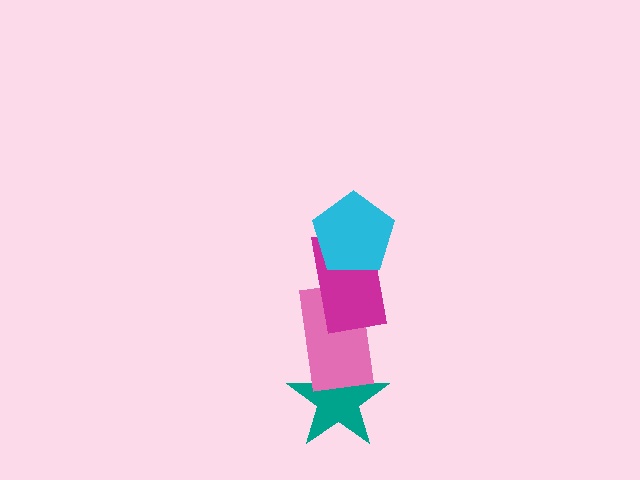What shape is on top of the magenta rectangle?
The cyan pentagon is on top of the magenta rectangle.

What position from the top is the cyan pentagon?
The cyan pentagon is 1st from the top.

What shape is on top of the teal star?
The pink rectangle is on top of the teal star.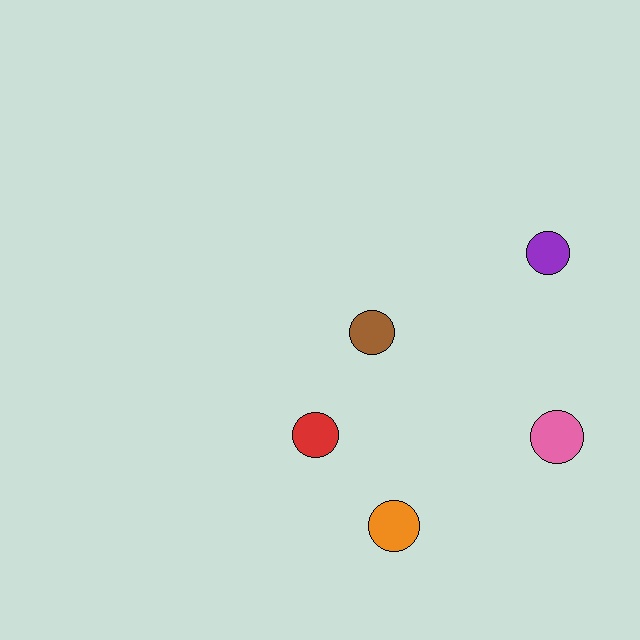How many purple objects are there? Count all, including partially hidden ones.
There is 1 purple object.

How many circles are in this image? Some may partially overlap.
There are 5 circles.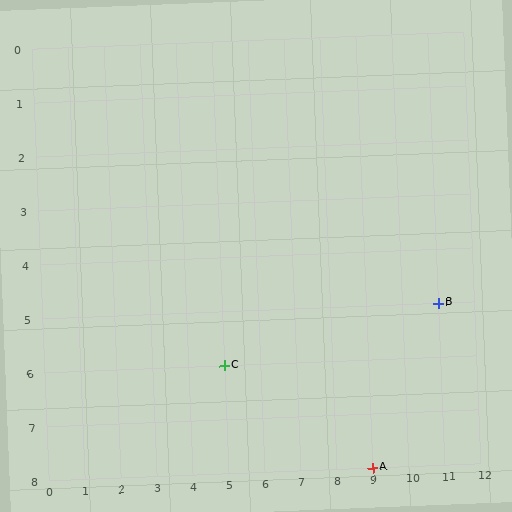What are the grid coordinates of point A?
Point A is at grid coordinates (9, 8).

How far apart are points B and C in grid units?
Points B and C are 6 columns and 1 row apart (about 6.1 grid units diagonally).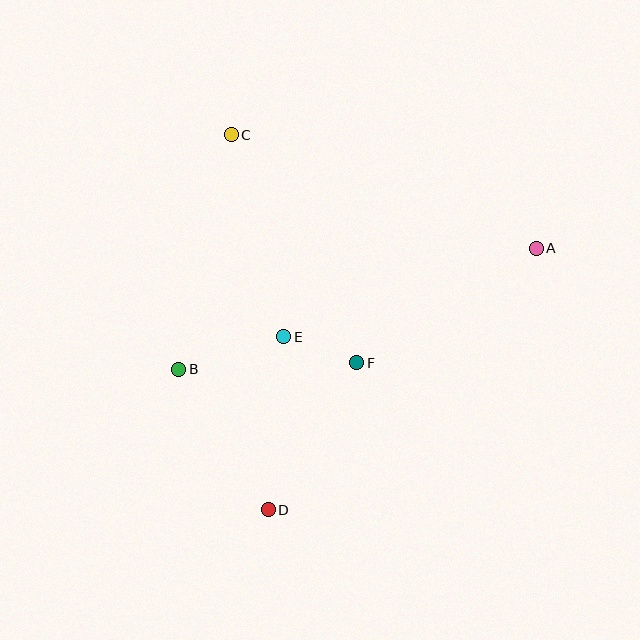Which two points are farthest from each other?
Points A and B are farthest from each other.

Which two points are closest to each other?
Points E and F are closest to each other.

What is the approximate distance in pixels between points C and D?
The distance between C and D is approximately 377 pixels.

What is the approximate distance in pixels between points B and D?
The distance between B and D is approximately 167 pixels.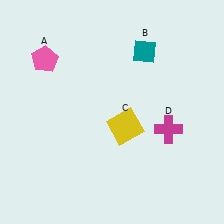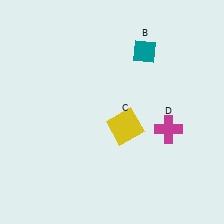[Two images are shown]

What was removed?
The pink pentagon (A) was removed in Image 2.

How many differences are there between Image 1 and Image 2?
There is 1 difference between the two images.